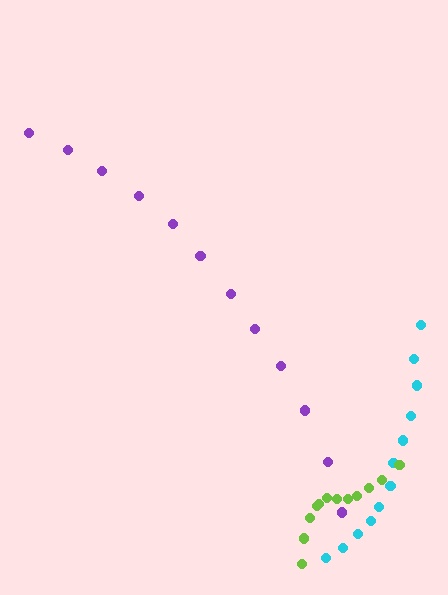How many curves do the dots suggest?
There are 3 distinct paths.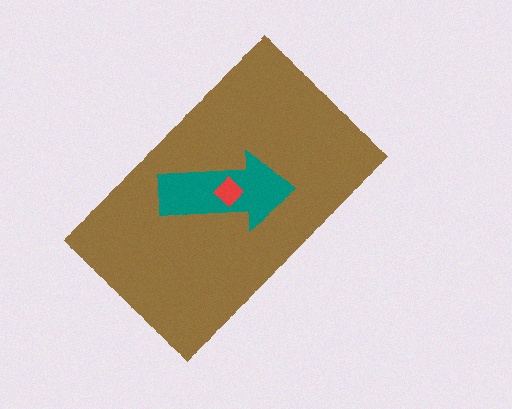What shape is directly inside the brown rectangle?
The teal arrow.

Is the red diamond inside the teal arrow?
Yes.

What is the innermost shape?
The red diamond.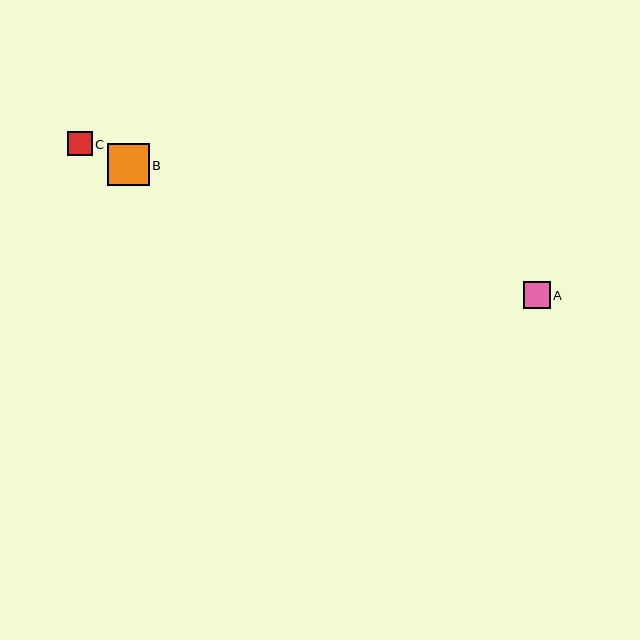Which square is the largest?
Square B is the largest with a size of approximately 41 pixels.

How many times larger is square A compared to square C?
Square A is approximately 1.1 times the size of square C.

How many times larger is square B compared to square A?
Square B is approximately 1.5 times the size of square A.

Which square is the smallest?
Square C is the smallest with a size of approximately 24 pixels.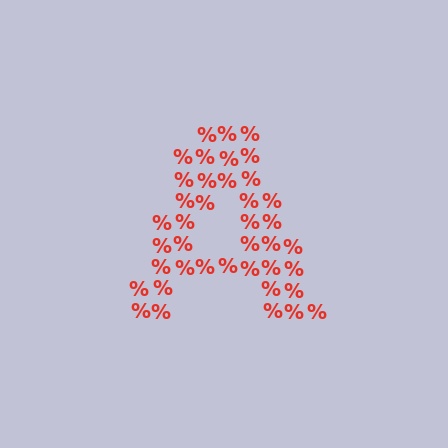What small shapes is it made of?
It is made of small percent signs.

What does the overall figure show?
The overall figure shows the letter A.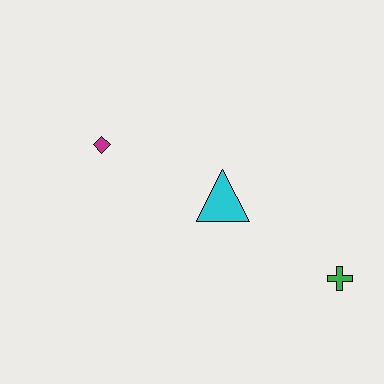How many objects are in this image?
There are 3 objects.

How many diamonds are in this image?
There is 1 diamond.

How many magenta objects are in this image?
There is 1 magenta object.